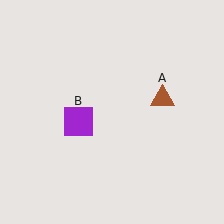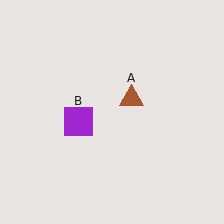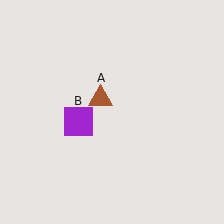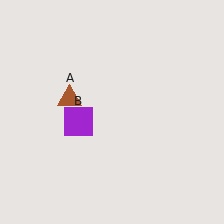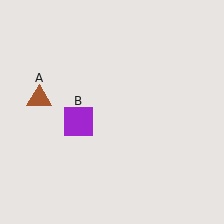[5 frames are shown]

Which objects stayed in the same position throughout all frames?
Purple square (object B) remained stationary.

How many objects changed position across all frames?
1 object changed position: brown triangle (object A).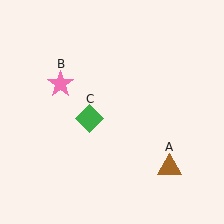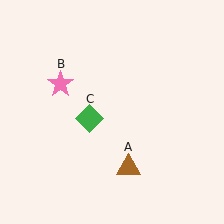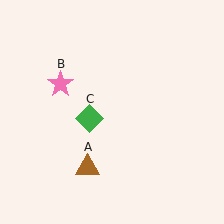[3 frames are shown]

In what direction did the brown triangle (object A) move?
The brown triangle (object A) moved left.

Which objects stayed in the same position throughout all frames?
Pink star (object B) and green diamond (object C) remained stationary.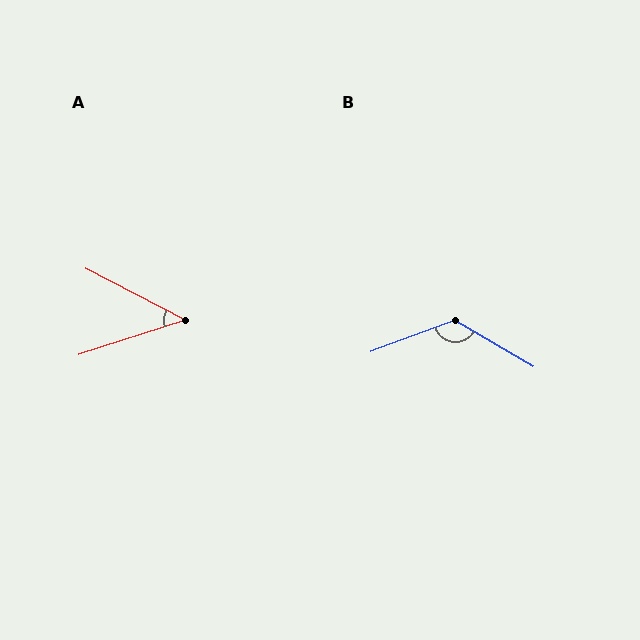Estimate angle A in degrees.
Approximately 45 degrees.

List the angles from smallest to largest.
A (45°), B (129°).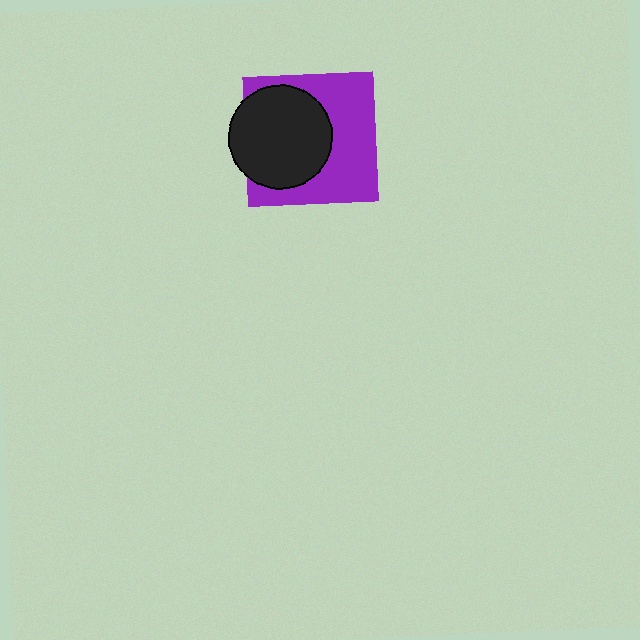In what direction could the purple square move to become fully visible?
The purple square could move right. That would shift it out from behind the black circle entirely.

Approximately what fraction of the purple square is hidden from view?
Roughly 46% of the purple square is hidden behind the black circle.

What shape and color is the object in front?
The object in front is a black circle.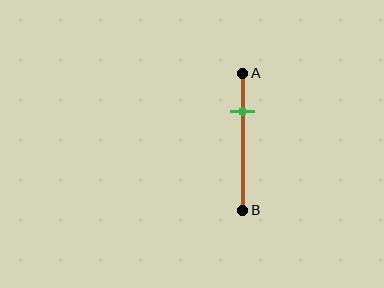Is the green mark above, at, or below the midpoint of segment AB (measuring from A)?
The green mark is above the midpoint of segment AB.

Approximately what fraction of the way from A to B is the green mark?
The green mark is approximately 30% of the way from A to B.